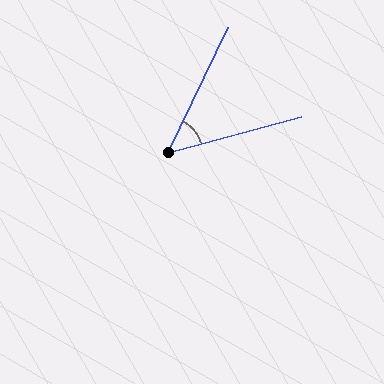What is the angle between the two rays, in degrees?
Approximately 49 degrees.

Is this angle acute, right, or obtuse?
It is acute.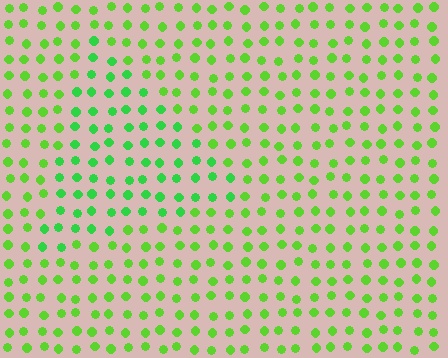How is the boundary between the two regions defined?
The boundary is defined purely by a slight shift in hue (about 25 degrees). Spacing, size, and orientation are identical on both sides.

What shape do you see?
I see a triangle.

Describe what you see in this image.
The image is filled with small lime elements in a uniform arrangement. A triangle-shaped region is visible where the elements are tinted to a slightly different hue, forming a subtle color boundary.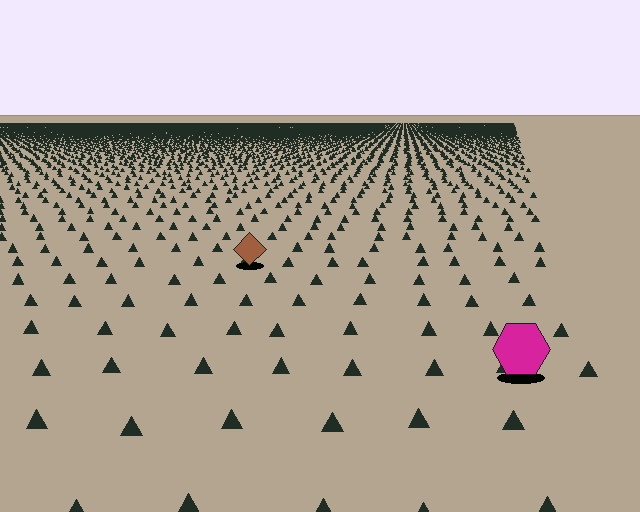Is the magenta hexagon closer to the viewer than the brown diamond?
Yes. The magenta hexagon is closer — you can tell from the texture gradient: the ground texture is coarser near it.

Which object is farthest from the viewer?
The brown diamond is farthest from the viewer. It appears smaller and the ground texture around it is denser.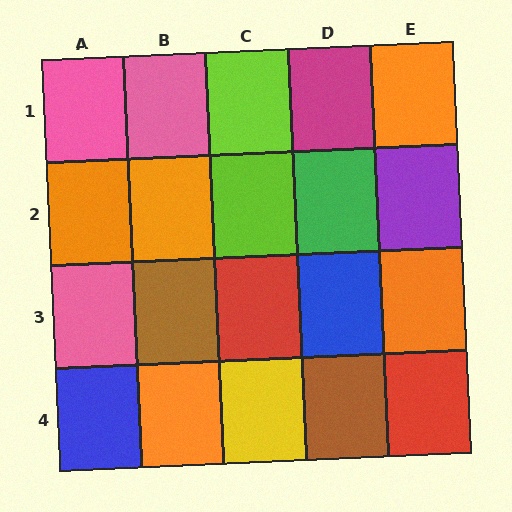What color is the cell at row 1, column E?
Orange.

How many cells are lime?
2 cells are lime.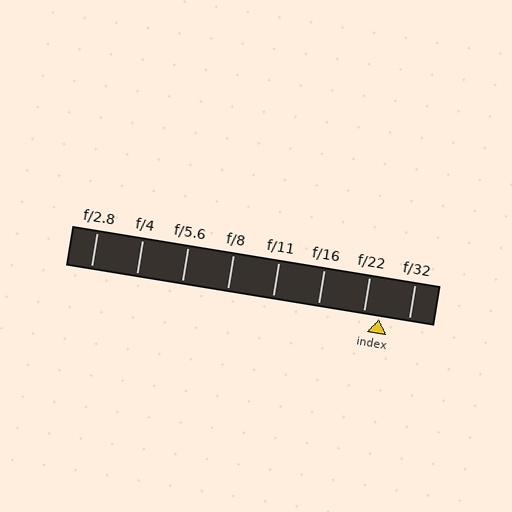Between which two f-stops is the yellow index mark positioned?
The index mark is between f/22 and f/32.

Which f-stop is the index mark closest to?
The index mark is closest to f/22.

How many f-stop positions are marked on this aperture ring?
There are 8 f-stop positions marked.